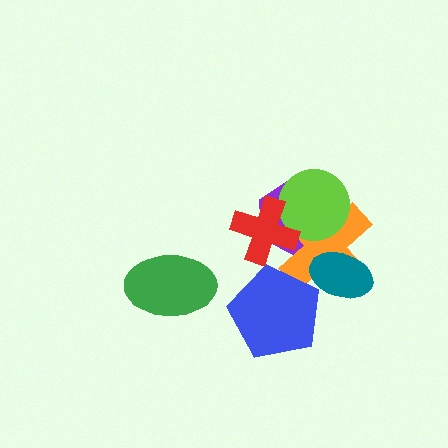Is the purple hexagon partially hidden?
Yes, it is partially covered by another shape.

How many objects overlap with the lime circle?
3 objects overlap with the lime circle.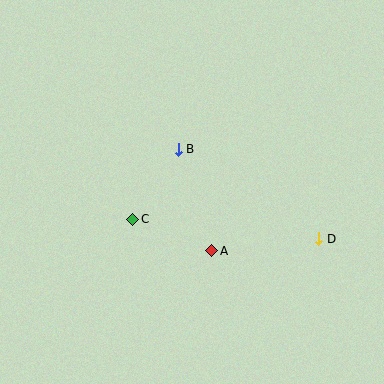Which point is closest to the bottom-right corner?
Point D is closest to the bottom-right corner.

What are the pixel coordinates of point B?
Point B is at (178, 149).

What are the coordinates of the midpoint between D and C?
The midpoint between D and C is at (226, 229).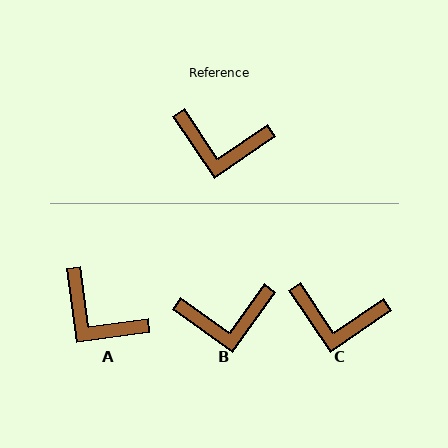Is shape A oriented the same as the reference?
No, it is off by about 26 degrees.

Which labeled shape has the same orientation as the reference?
C.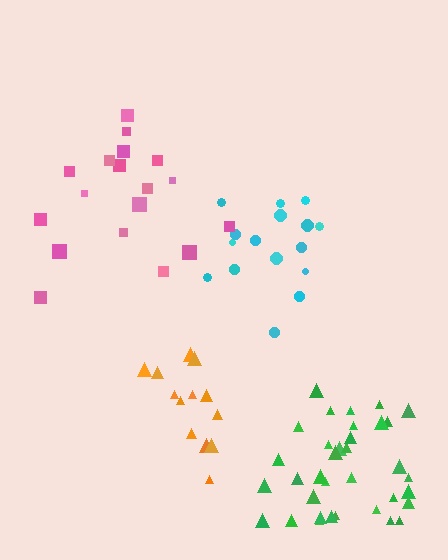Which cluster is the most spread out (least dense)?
Pink.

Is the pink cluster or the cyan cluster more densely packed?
Cyan.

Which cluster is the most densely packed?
Green.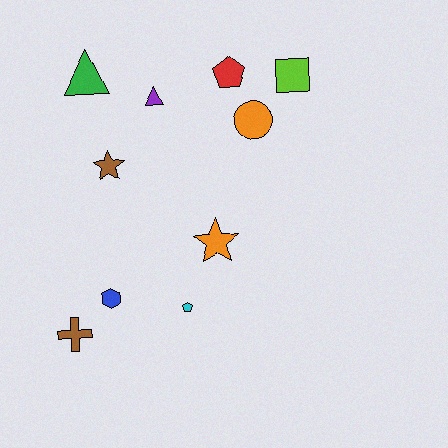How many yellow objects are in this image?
There are no yellow objects.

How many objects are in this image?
There are 10 objects.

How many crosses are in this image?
There is 1 cross.